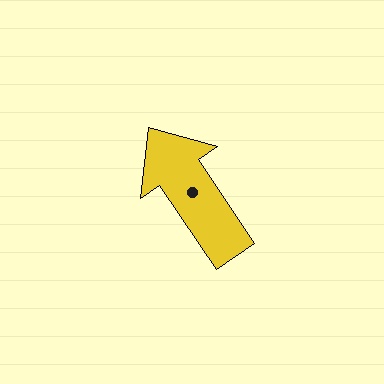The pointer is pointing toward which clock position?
Roughly 11 o'clock.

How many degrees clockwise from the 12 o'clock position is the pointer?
Approximately 326 degrees.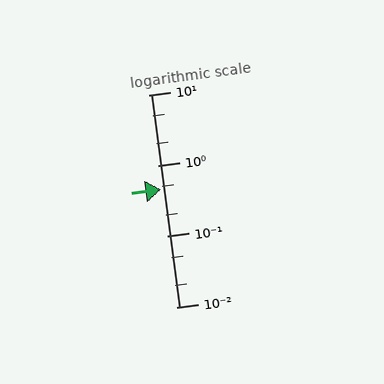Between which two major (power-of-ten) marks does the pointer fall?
The pointer is between 0.1 and 1.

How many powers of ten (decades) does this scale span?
The scale spans 3 decades, from 0.01 to 10.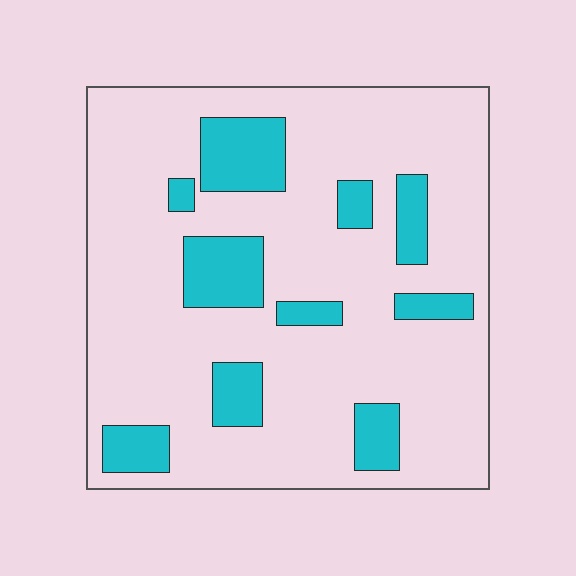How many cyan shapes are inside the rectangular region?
10.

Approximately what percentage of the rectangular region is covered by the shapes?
Approximately 20%.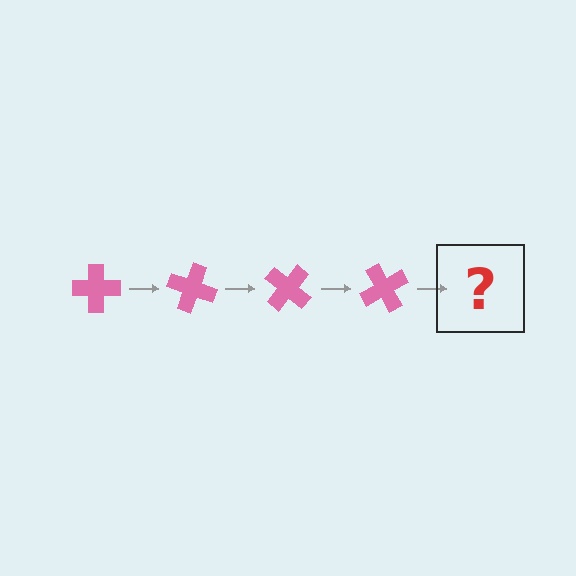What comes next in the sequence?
The next element should be a pink cross rotated 80 degrees.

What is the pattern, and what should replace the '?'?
The pattern is that the cross rotates 20 degrees each step. The '?' should be a pink cross rotated 80 degrees.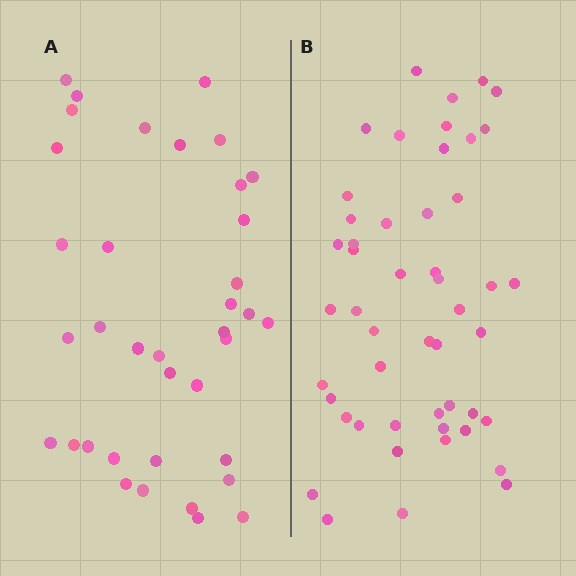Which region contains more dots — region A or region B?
Region B (the right region) has more dots.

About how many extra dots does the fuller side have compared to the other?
Region B has roughly 12 or so more dots than region A.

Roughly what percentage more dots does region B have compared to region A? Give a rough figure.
About 30% more.